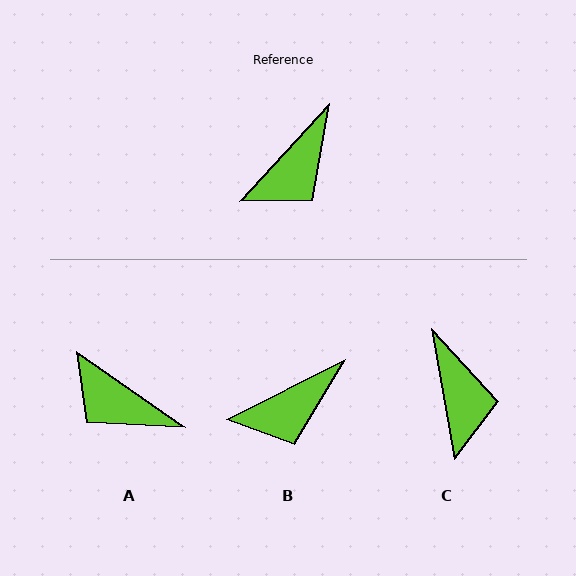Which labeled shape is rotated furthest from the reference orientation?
A, about 83 degrees away.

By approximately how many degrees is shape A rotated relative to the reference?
Approximately 83 degrees clockwise.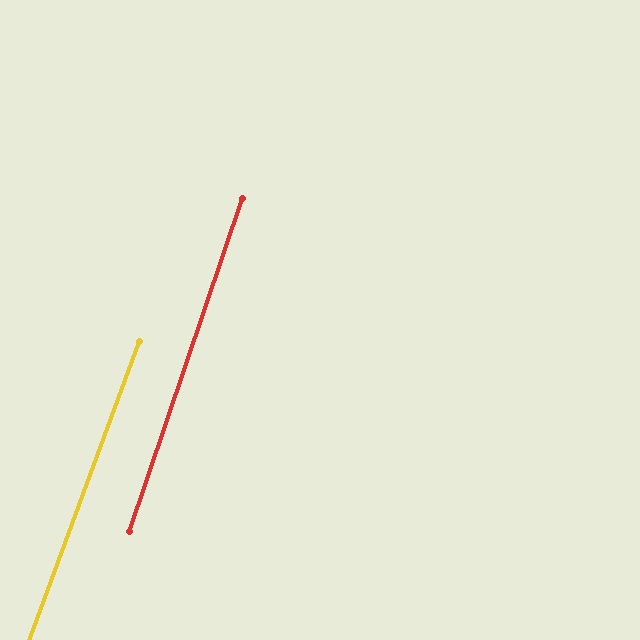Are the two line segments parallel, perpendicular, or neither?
Parallel — their directions differ by only 1.5°.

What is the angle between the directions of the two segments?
Approximately 1 degree.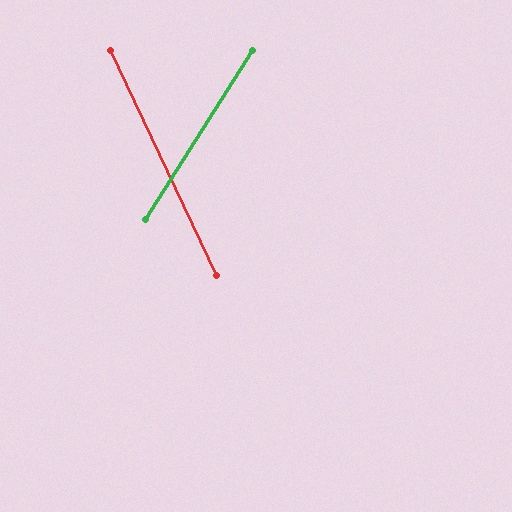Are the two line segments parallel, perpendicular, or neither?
Neither parallel nor perpendicular — they differ by about 57°.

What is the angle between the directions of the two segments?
Approximately 57 degrees.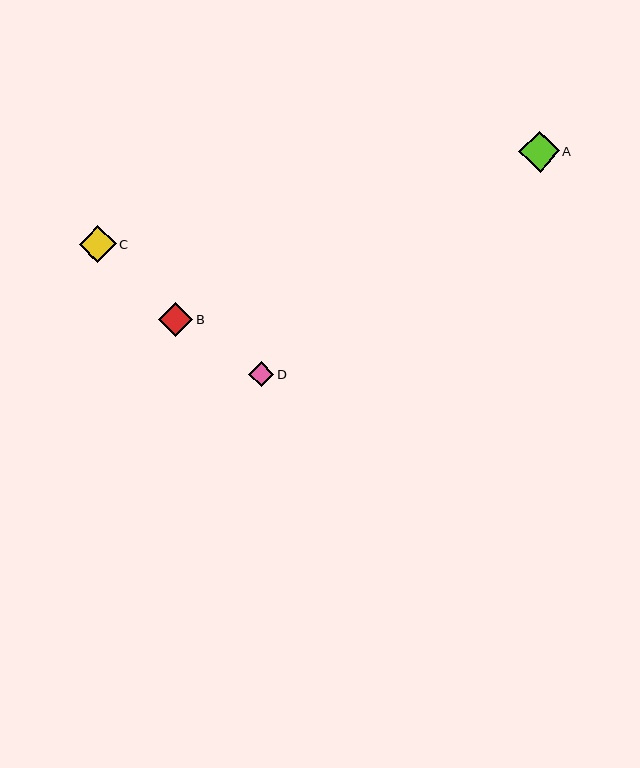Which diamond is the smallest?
Diamond D is the smallest with a size of approximately 25 pixels.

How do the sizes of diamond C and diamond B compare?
Diamond C and diamond B are approximately the same size.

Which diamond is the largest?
Diamond A is the largest with a size of approximately 40 pixels.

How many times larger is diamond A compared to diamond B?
Diamond A is approximately 1.2 times the size of diamond B.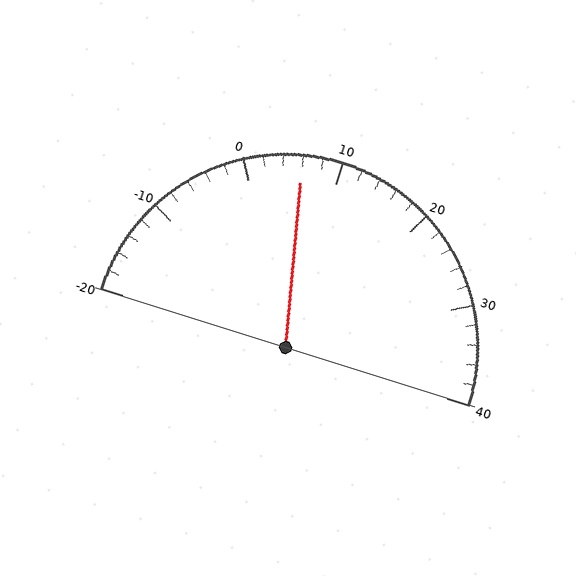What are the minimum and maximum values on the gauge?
The gauge ranges from -20 to 40.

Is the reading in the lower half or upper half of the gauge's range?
The reading is in the lower half of the range (-20 to 40).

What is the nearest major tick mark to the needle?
The nearest major tick mark is 10.